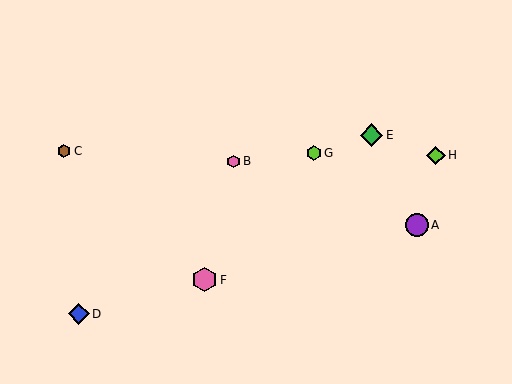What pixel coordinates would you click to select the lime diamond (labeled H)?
Click at (436, 155) to select the lime diamond H.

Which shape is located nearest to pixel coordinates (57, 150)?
The brown hexagon (labeled C) at (64, 151) is nearest to that location.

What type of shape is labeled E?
Shape E is a green diamond.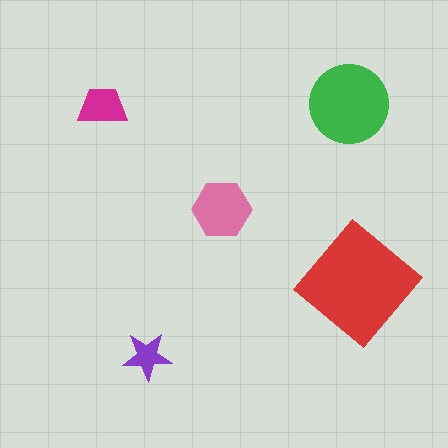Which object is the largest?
The red diamond.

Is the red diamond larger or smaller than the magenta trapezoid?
Larger.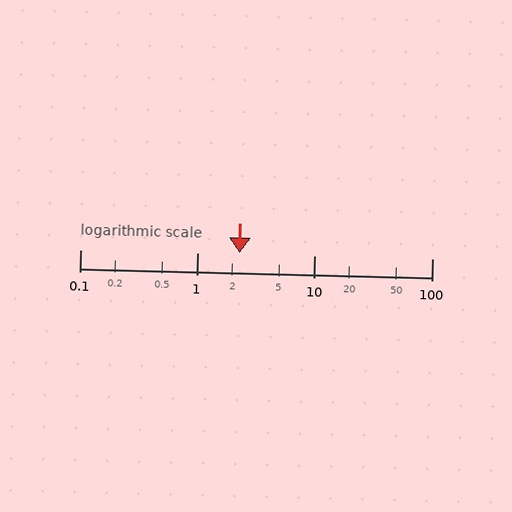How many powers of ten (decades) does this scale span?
The scale spans 3 decades, from 0.1 to 100.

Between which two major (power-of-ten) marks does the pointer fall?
The pointer is between 1 and 10.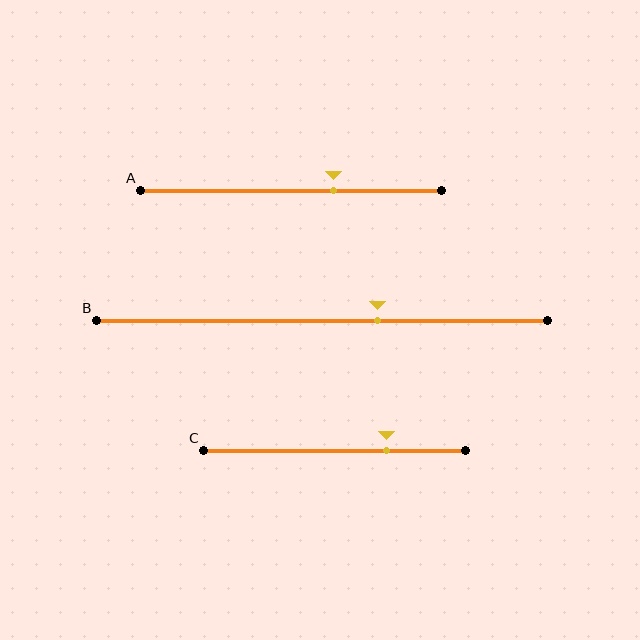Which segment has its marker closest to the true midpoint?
Segment B has its marker closest to the true midpoint.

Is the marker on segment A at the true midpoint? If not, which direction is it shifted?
No, the marker on segment A is shifted to the right by about 14% of the segment length.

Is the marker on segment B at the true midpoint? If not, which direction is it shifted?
No, the marker on segment B is shifted to the right by about 12% of the segment length.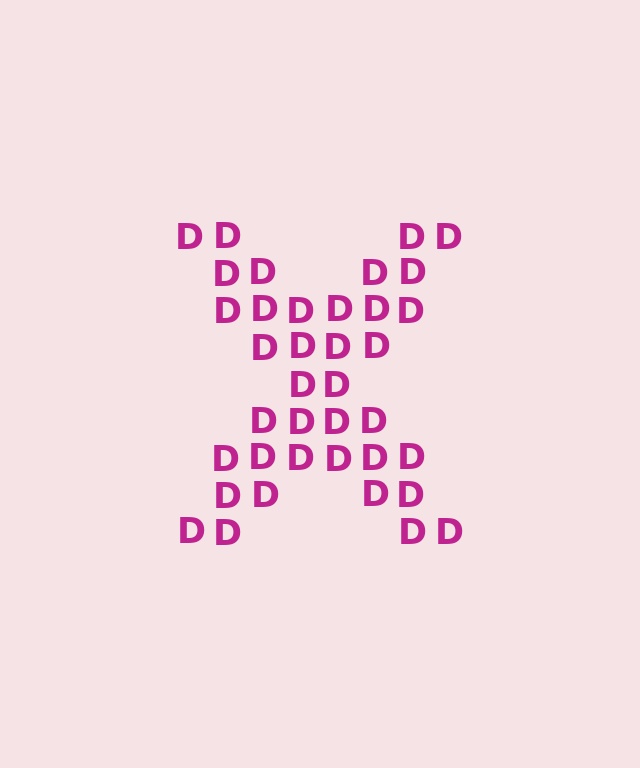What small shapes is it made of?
It is made of small letter D's.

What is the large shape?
The large shape is the letter X.